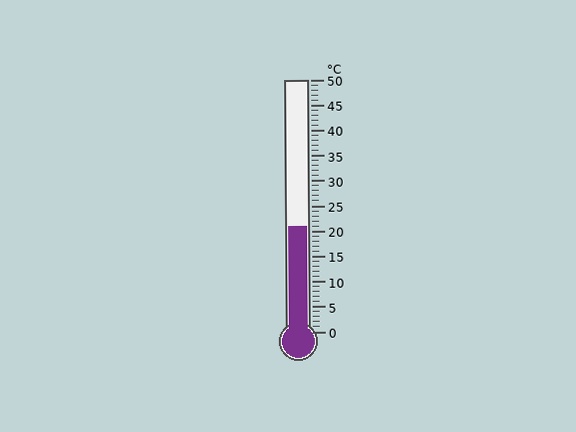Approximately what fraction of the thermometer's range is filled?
The thermometer is filled to approximately 40% of its range.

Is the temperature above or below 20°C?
The temperature is above 20°C.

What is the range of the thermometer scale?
The thermometer scale ranges from 0°C to 50°C.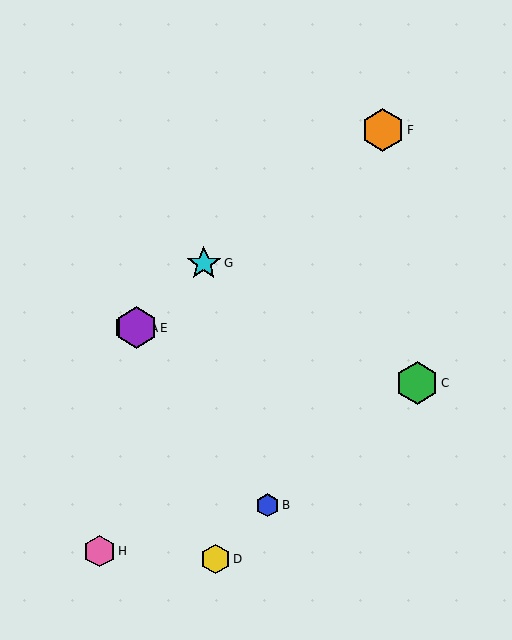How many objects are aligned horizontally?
2 objects (A, E) are aligned horizontally.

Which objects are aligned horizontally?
Objects A, E are aligned horizontally.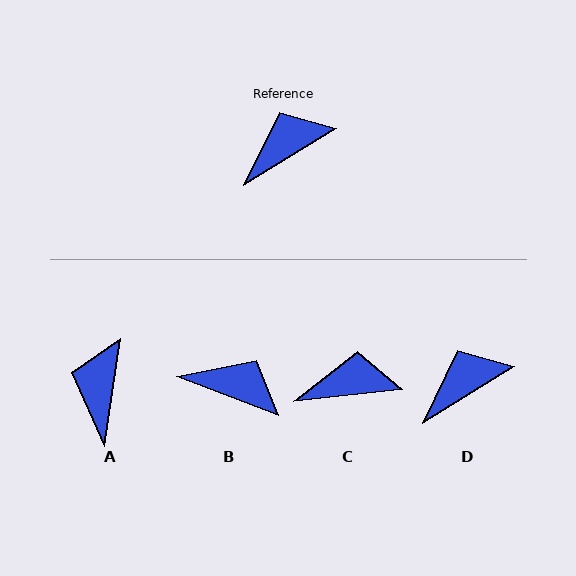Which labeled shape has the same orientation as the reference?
D.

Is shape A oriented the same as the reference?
No, it is off by about 50 degrees.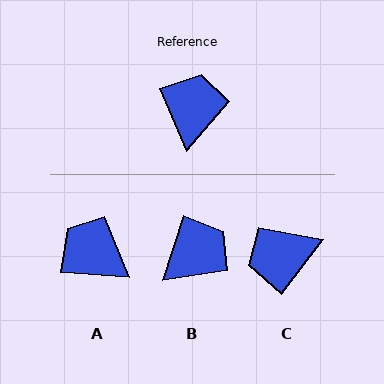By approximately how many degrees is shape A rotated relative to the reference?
Approximately 62 degrees counter-clockwise.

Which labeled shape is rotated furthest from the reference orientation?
C, about 119 degrees away.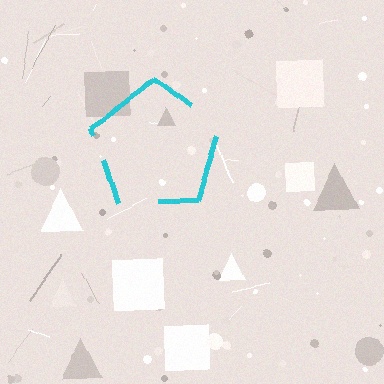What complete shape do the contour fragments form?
The contour fragments form a pentagon.